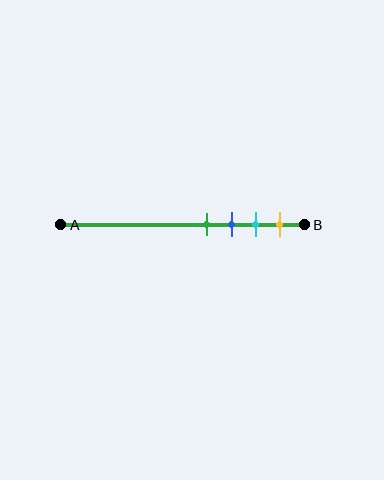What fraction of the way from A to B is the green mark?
The green mark is approximately 60% (0.6) of the way from A to B.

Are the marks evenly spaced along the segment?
Yes, the marks are approximately evenly spaced.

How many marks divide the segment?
There are 4 marks dividing the segment.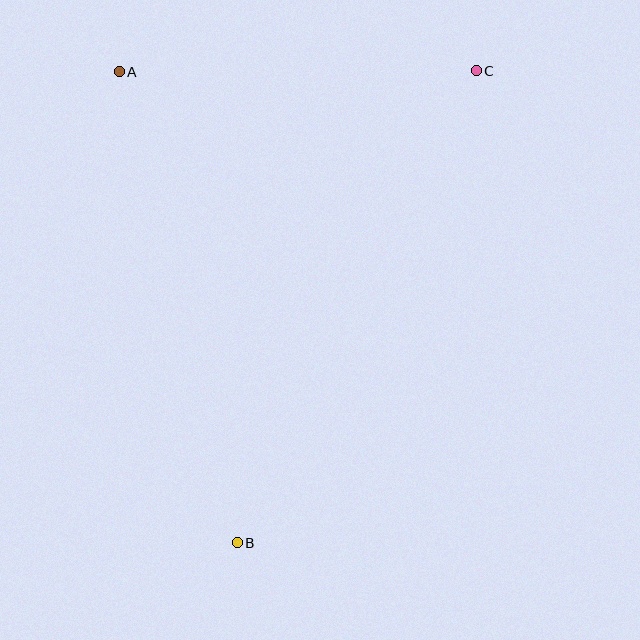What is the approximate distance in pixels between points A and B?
The distance between A and B is approximately 486 pixels.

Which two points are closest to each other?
Points A and C are closest to each other.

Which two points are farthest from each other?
Points B and C are farthest from each other.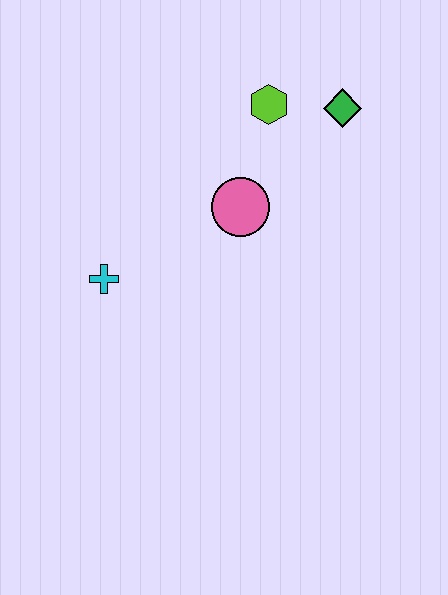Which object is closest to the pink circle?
The lime hexagon is closest to the pink circle.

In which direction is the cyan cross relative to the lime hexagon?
The cyan cross is below the lime hexagon.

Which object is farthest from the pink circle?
The cyan cross is farthest from the pink circle.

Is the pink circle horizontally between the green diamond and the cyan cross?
Yes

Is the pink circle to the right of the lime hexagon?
No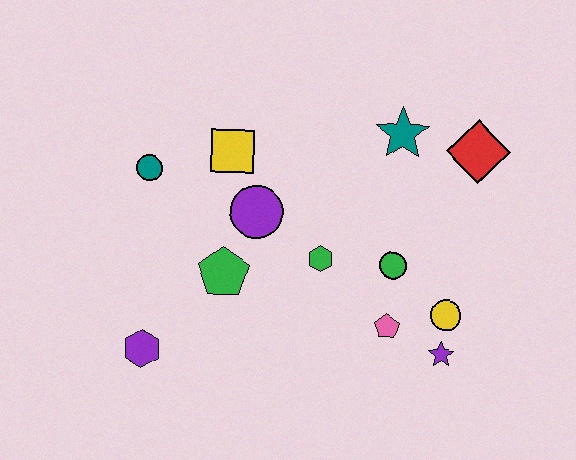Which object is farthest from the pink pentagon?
The teal circle is farthest from the pink pentagon.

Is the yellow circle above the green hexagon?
No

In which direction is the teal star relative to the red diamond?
The teal star is to the left of the red diamond.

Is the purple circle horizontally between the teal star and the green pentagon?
Yes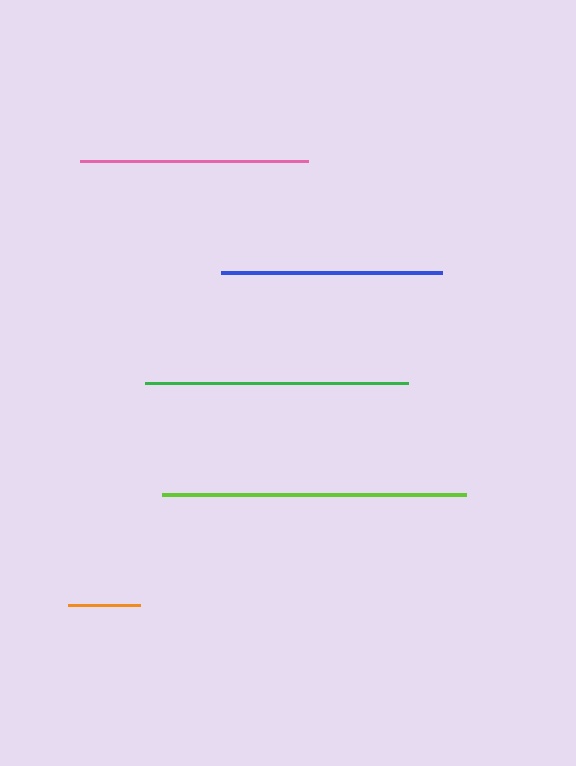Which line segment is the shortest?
The orange line is the shortest at approximately 72 pixels.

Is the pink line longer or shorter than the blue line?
The pink line is longer than the blue line.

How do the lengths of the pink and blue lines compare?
The pink and blue lines are approximately the same length.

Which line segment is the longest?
The lime line is the longest at approximately 305 pixels.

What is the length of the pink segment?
The pink segment is approximately 228 pixels long.